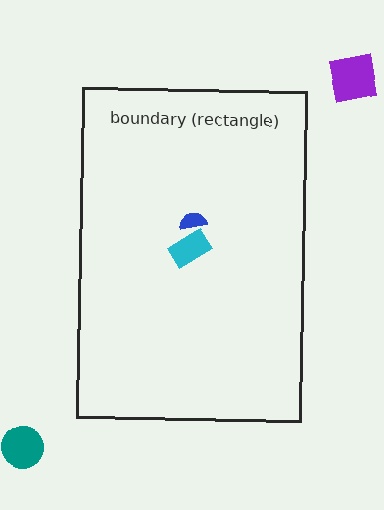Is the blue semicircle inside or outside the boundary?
Inside.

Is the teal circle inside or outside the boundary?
Outside.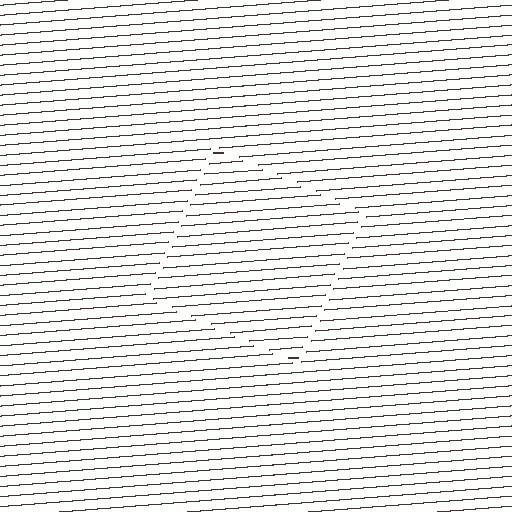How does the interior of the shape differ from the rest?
The interior of the shape contains the same grating, shifted by half a period — the contour is defined by the phase discontinuity where line-ends from the inner and outer gratings abut.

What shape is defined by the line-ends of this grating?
An illusory square. The interior of the shape contains the same grating, shifted by half a period — the contour is defined by the phase discontinuity where line-ends from the inner and outer gratings abut.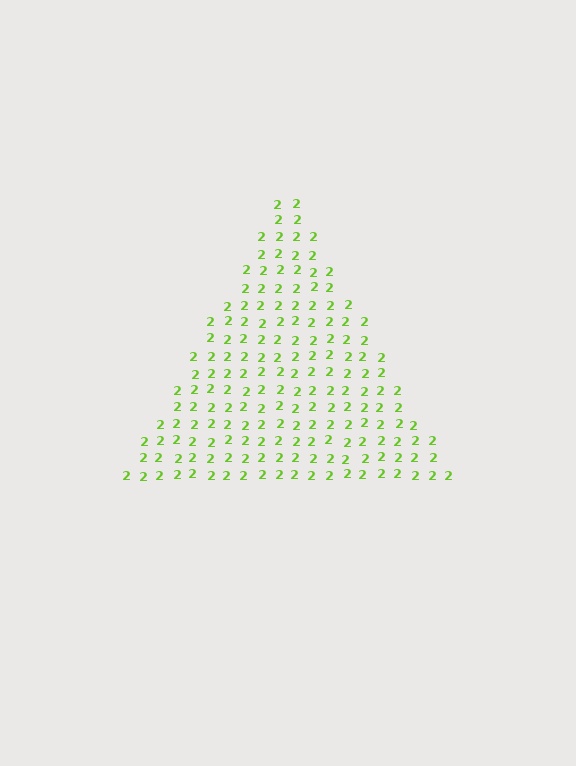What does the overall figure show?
The overall figure shows a triangle.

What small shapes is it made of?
It is made of small digit 2's.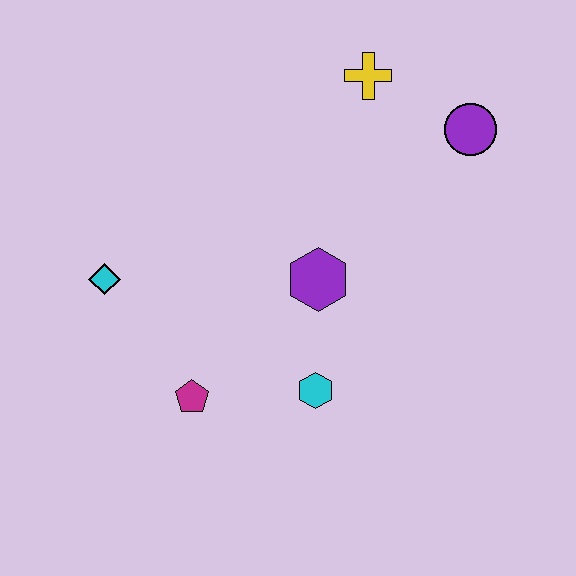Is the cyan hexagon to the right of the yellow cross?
No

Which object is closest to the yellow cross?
The purple circle is closest to the yellow cross.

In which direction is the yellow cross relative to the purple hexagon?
The yellow cross is above the purple hexagon.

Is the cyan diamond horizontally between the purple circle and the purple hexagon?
No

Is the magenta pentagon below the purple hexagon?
Yes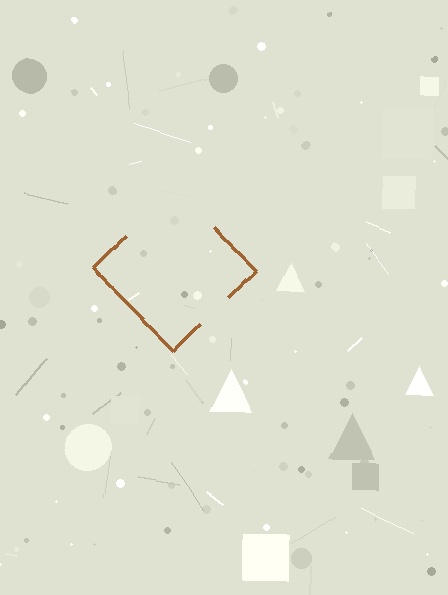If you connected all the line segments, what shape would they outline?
They would outline a diamond.